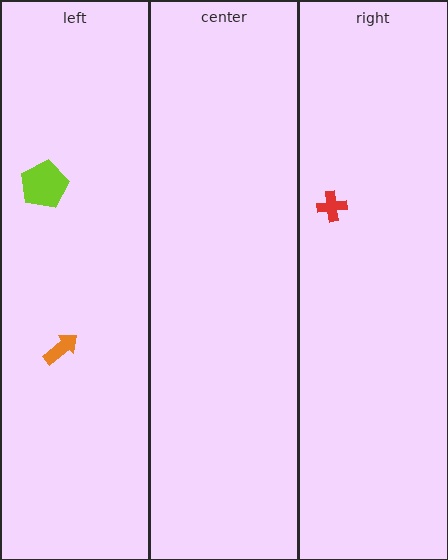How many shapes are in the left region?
2.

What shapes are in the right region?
The red cross.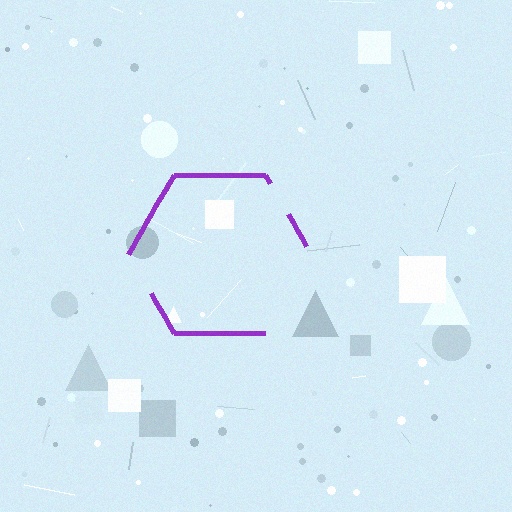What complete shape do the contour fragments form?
The contour fragments form a hexagon.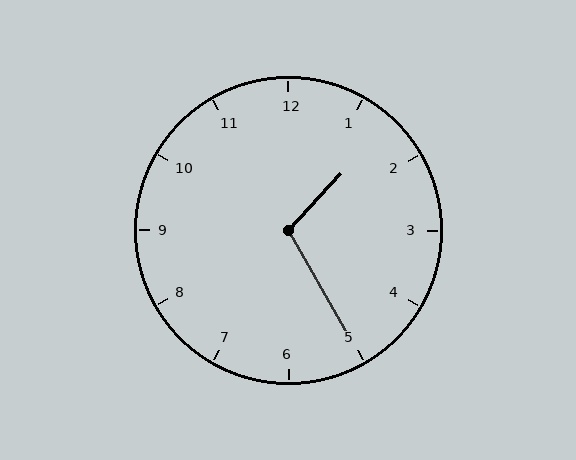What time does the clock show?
1:25.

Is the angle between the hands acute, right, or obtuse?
It is obtuse.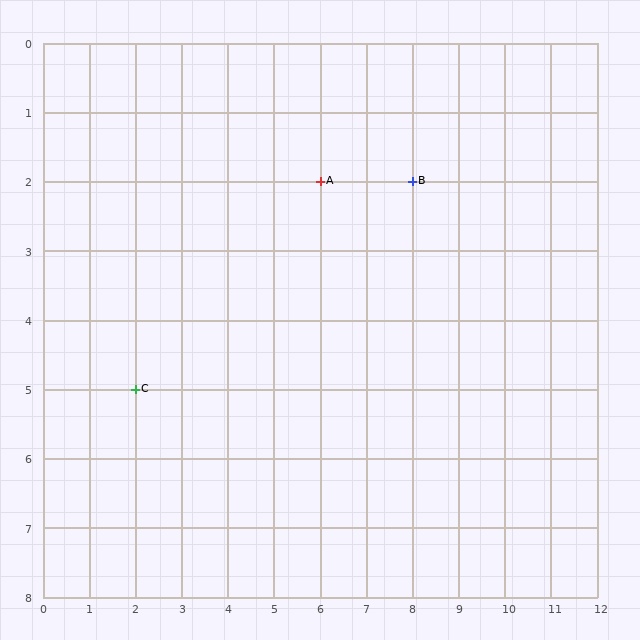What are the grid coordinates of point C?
Point C is at grid coordinates (2, 5).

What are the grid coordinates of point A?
Point A is at grid coordinates (6, 2).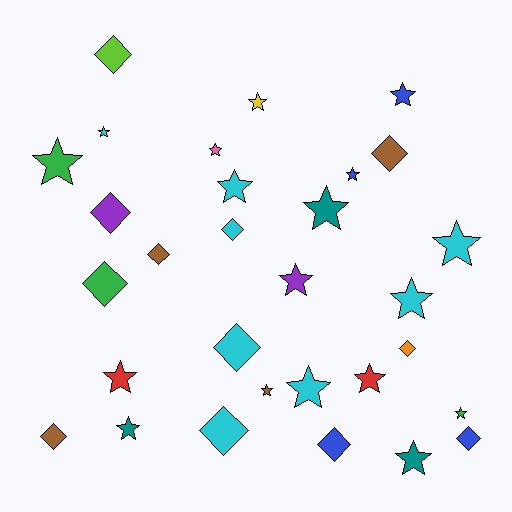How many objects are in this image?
There are 30 objects.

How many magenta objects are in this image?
There are no magenta objects.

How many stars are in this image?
There are 18 stars.